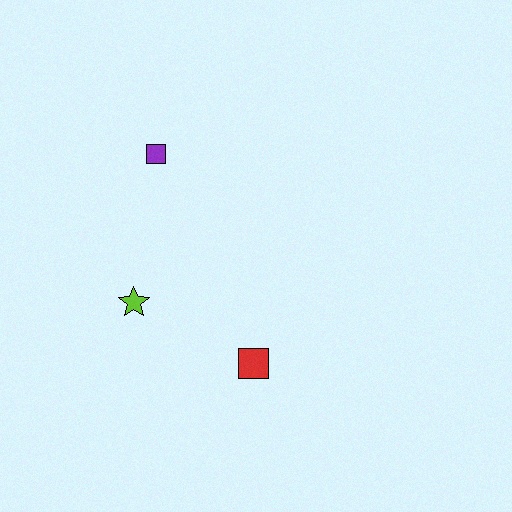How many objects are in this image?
There are 3 objects.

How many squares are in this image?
There are 2 squares.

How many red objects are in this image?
There is 1 red object.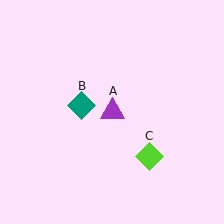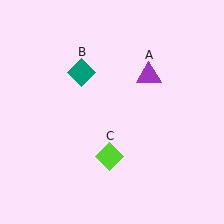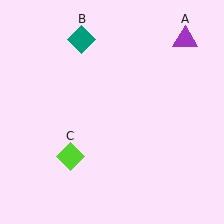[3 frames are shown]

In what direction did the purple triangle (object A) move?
The purple triangle (object A) moved up and to the right.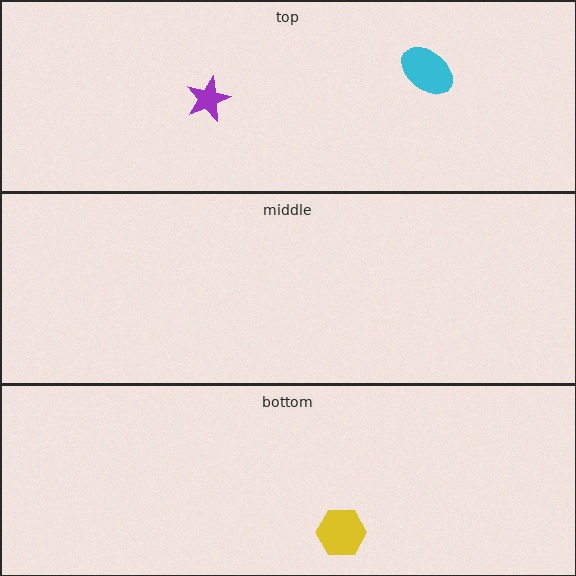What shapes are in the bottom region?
The yellow hexagon.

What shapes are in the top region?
The purple star, the cyan ellipse.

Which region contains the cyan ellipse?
The top region.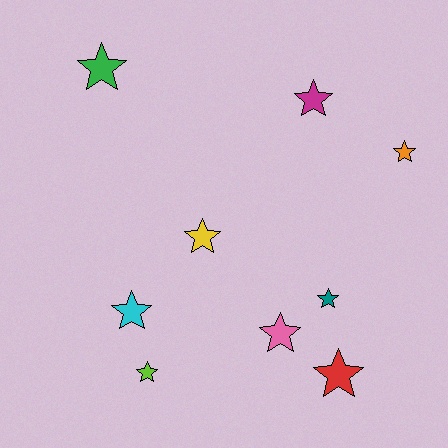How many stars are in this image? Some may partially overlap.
There are 9 stars.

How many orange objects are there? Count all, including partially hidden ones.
There is 1 orange object.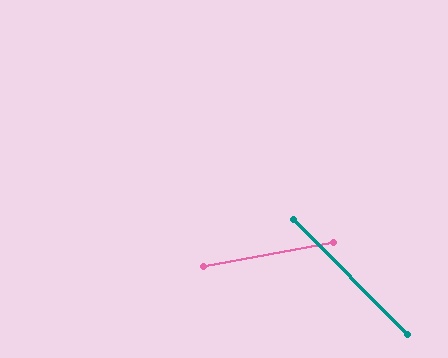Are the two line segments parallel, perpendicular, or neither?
Neither parallel nor perpendicular — they differ by about 56°.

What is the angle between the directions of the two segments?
Approximately 56 degrees.